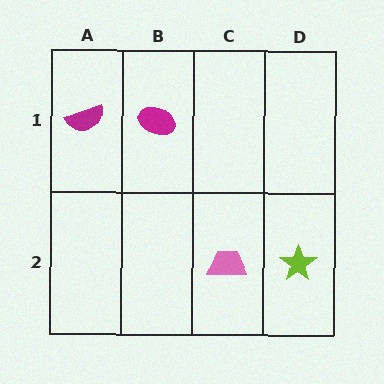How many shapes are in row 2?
2 shapes.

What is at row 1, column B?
A magenta ellipse.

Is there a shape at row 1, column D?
No, that cell is empty.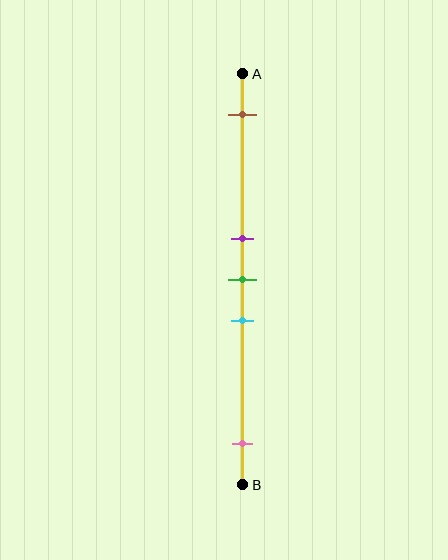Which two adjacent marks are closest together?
The purple and green marks are the closest adjacent pair.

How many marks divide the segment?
There are 5 marks dividing the segment.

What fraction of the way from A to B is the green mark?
The green mark is approximately 50% (0.5) of the way from A to B.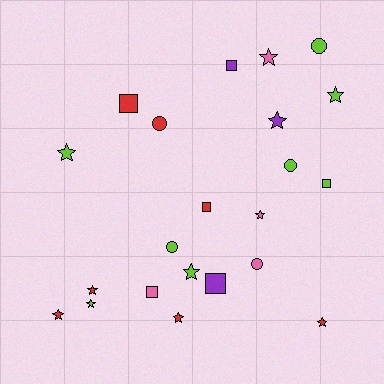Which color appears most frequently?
Lime, with 8 objects.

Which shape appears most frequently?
Star, with 11 objects.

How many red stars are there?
There are 4 red stars.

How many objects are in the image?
There are 22 objects.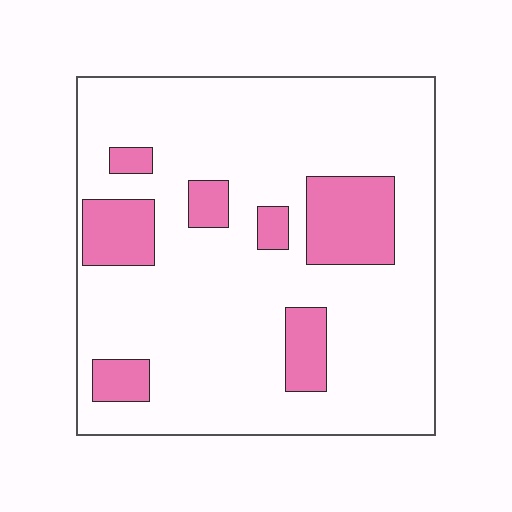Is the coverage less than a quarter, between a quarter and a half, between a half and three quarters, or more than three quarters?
Less than a quarter.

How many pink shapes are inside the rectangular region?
7.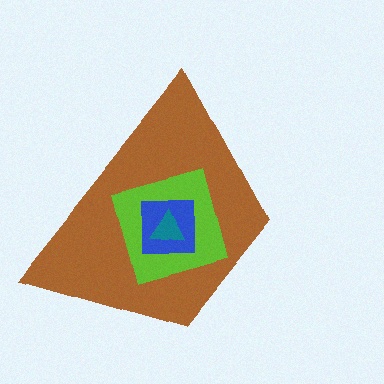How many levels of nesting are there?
4.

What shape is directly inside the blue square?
The teal triangle.